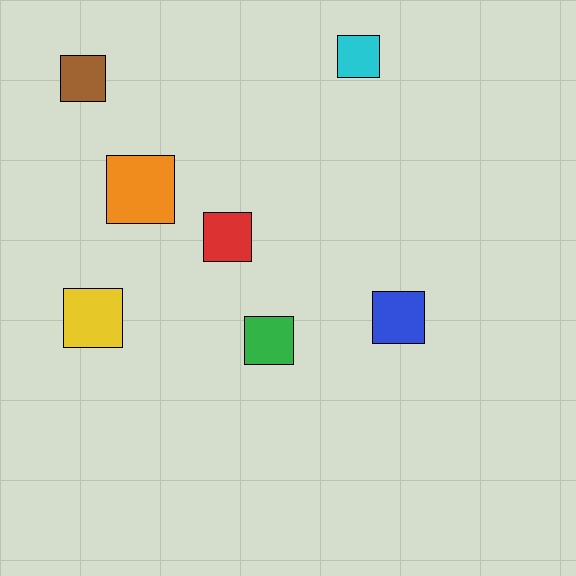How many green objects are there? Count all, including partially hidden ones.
There is 1 green object.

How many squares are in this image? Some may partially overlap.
There are 7 squares.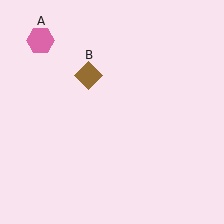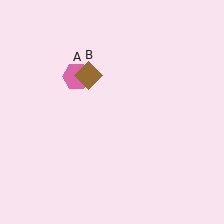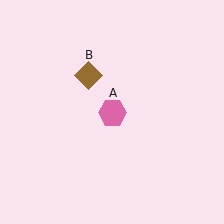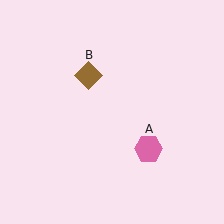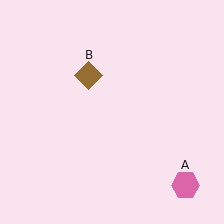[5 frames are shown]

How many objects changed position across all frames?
1 object changed position: pink hexagon (object A).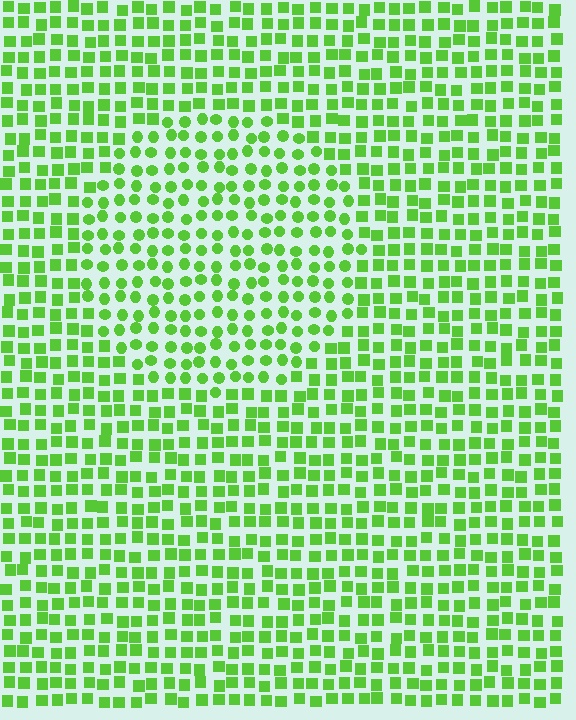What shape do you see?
I see a circle.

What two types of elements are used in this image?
The image uses circles inside the circle region and squares outside it.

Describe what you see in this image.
The image is filled with small lime elements arranged in a uniform grid. A circle-shaped region contains circles, while the surrounding area contains squares. The boundary is defined purely by the change in element shape.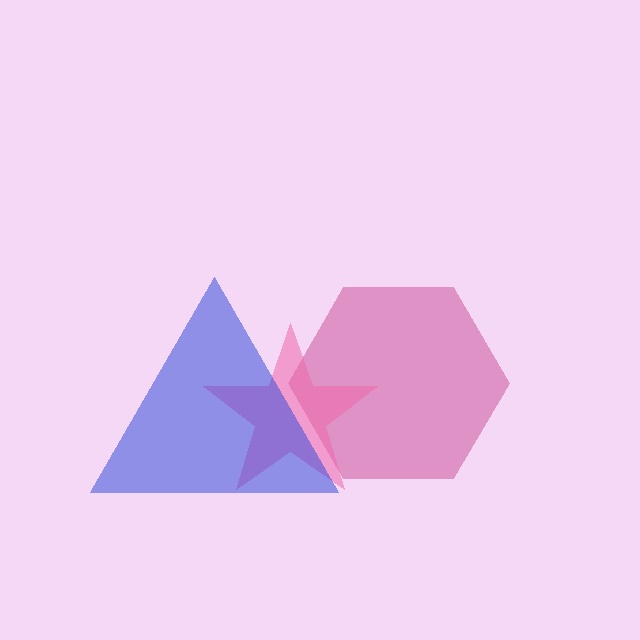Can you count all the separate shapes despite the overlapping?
Yes, there are 3 separate shapes.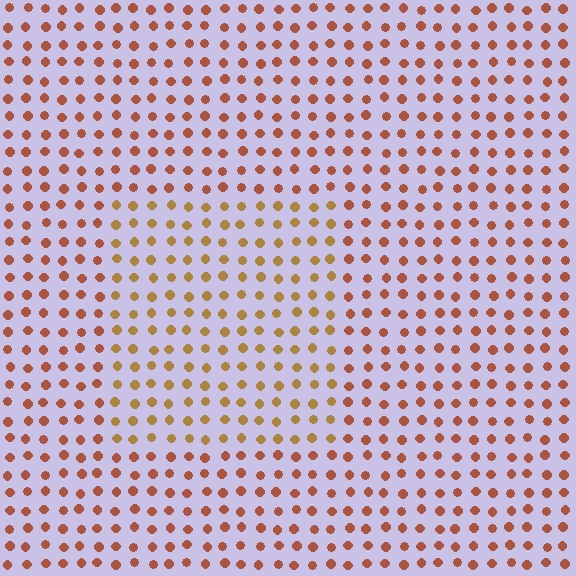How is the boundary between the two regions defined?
The boundary is defined purely by a slight shift in hue (about 28 degrees). Spacing, size, and orientation are identical on both sides.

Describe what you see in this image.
The image is filled with small brown elements in a uniform arrangement. A rectangle-shaped region is visible where the elements are tinted to a slightly different hue, forming a subtle color boundary.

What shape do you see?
I see a rectangle.